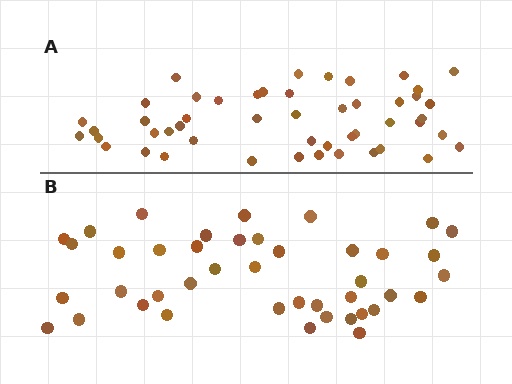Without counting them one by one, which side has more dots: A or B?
Region A (the top region) has more dots.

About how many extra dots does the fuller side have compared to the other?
Region A has roughly 8 or so more dots than region B.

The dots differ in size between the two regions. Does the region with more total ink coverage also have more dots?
No. Region B has more total ink coverage because its dots are larger, but region A actually contains more individual dots. Total area can be misleading — the number of items is what matters here.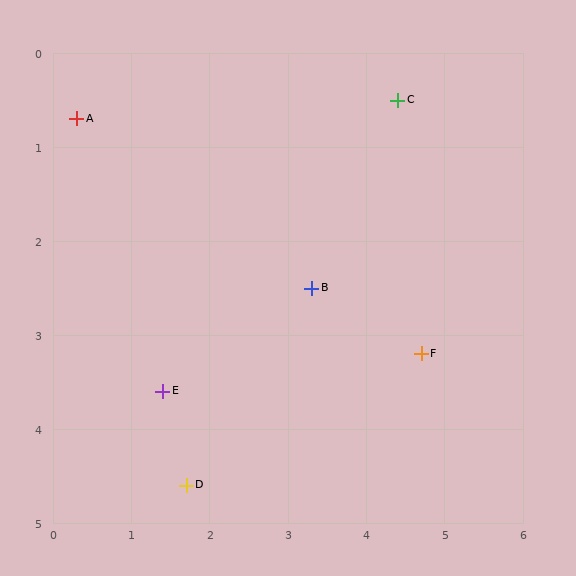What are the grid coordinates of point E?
Point E is at approximately (1.4, 3.6).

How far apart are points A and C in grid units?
Points A and C are about 4.1 grid units apart.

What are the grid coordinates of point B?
Point B is at approximately (3.3, 2.5).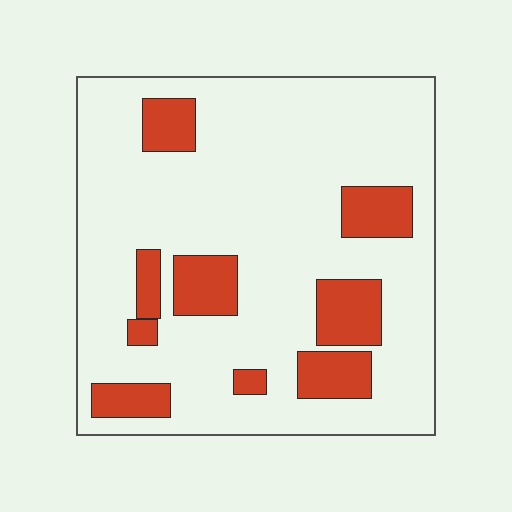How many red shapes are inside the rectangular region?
9.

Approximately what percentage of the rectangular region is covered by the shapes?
Approximately 20%.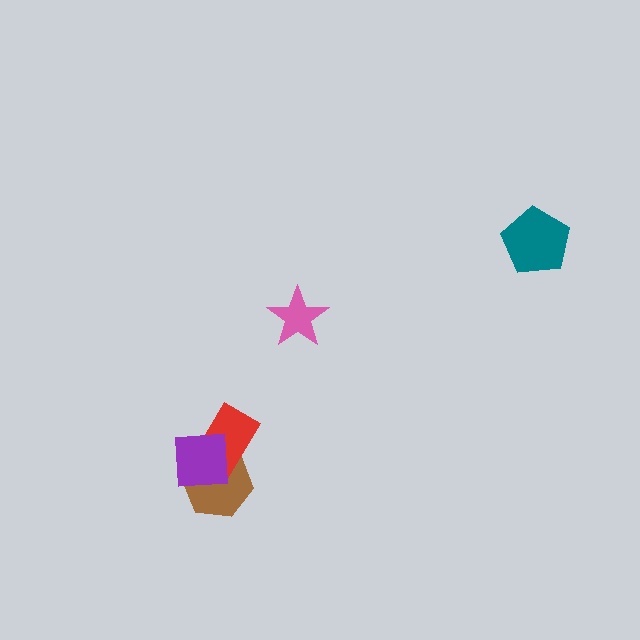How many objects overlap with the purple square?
2 objects overlap with the purple square.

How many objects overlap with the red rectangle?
2 objects overlap with the red rectangle.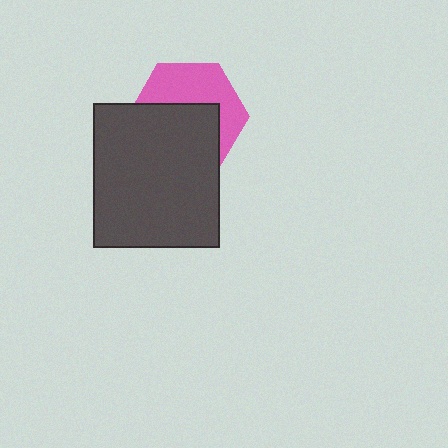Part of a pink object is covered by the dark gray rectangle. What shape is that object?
It is a hexagon.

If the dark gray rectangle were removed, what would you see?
You would see the complete pink hexagon.